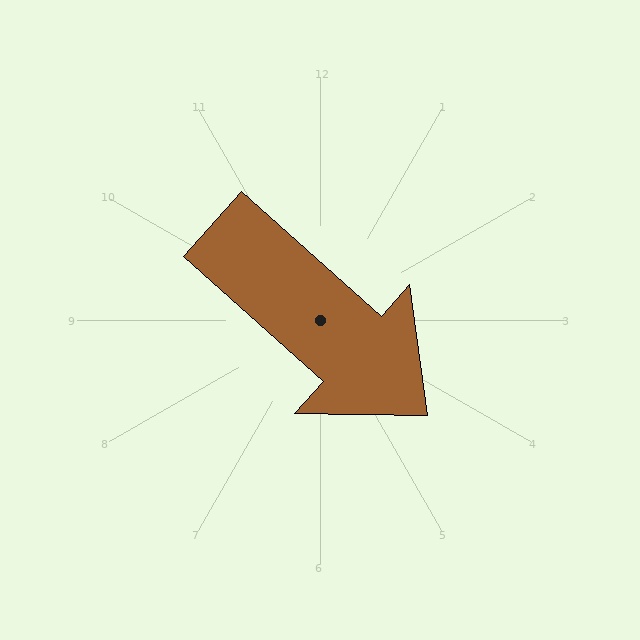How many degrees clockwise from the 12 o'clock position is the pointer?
Approximately 132 degrees.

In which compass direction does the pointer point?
Southeast.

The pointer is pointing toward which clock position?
Roughly 4 o'clock.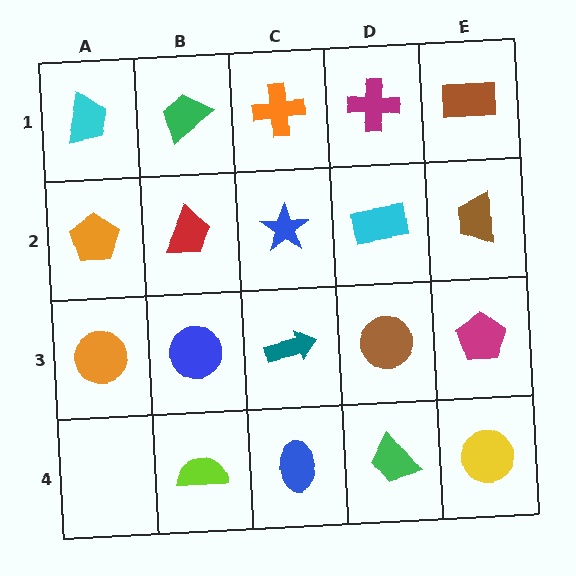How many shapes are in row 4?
4 shapes.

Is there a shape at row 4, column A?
No, that cell is empty.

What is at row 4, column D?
A green trapezoid.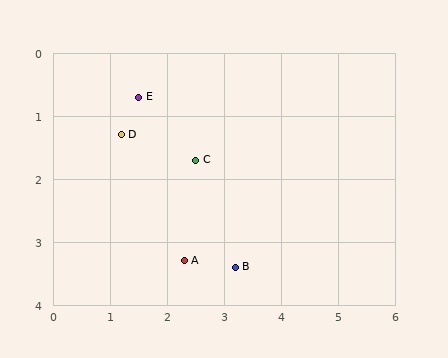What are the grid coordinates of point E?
Point E is at approximately (1.5, 0.7).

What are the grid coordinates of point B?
Point B is at approximately (3.2, 3.4).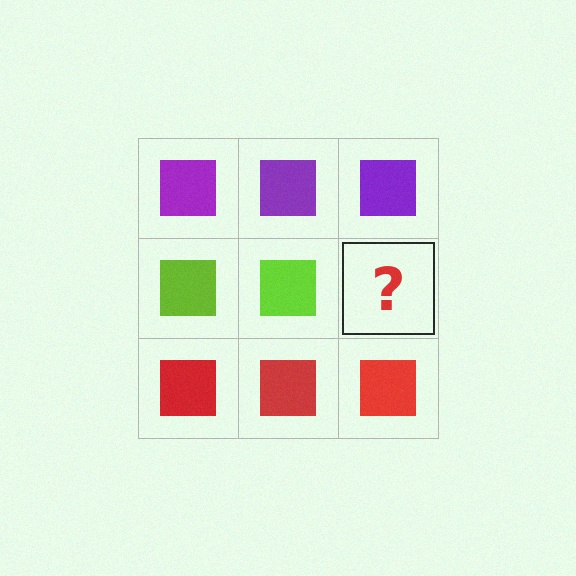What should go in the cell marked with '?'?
The missing cell should contain a lime square.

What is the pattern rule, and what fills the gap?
The rule is that each row has a consistent color. The gap should be filled with a lime square.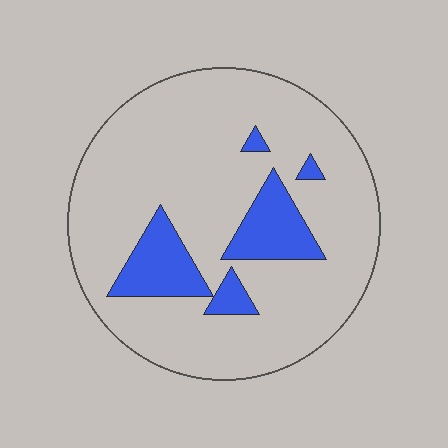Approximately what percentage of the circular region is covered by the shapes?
Approximately 15%.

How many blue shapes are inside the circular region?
5.